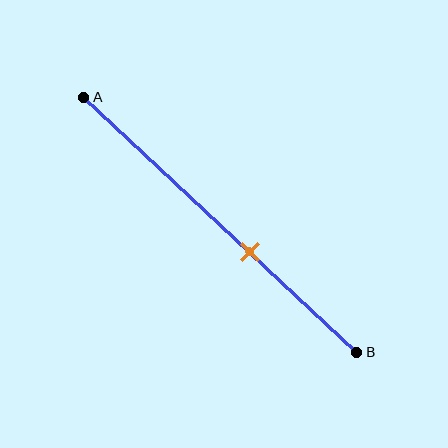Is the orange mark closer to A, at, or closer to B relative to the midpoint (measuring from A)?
The orange mark is closer to point B than the midpoint of segment AB.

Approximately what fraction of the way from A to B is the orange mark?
The orange mark is approximately 60% of the way from A to B.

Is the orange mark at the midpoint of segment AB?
No, the mark is at about 60% from A, not at the 50% midpoint.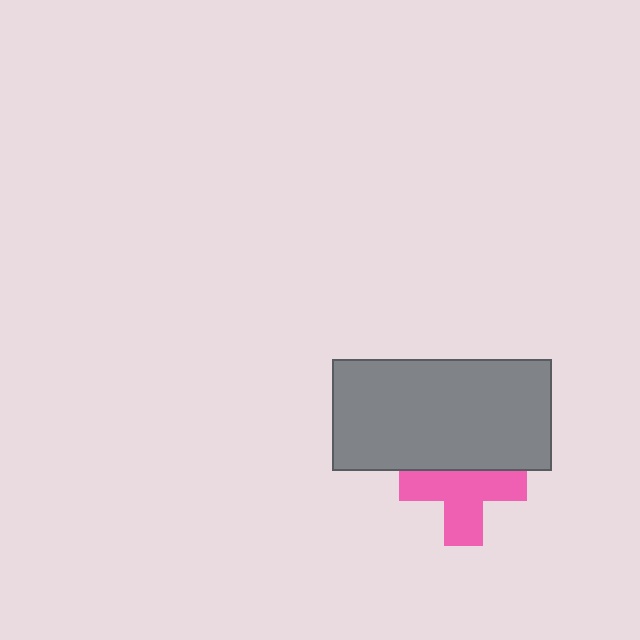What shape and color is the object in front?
The object in front is a gray rectangle.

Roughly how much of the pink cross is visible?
About half of it is visible (roughly 65%).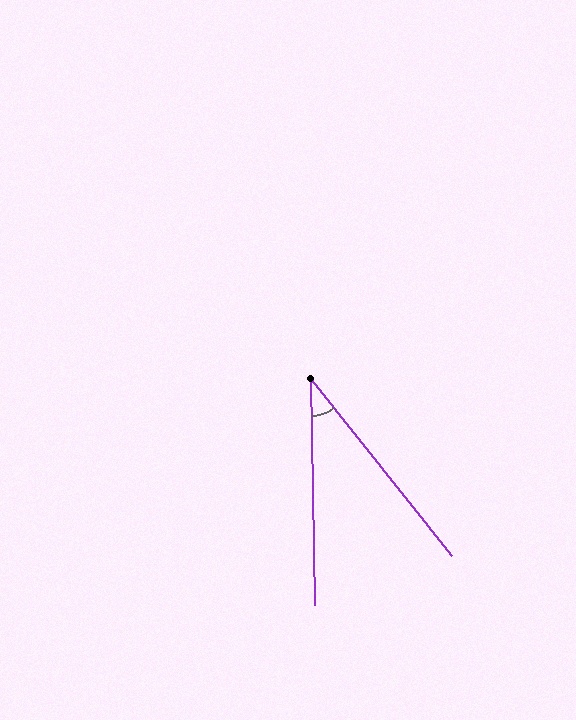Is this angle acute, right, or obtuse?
It is acute.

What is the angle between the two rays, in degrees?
Approximately 38 degrees.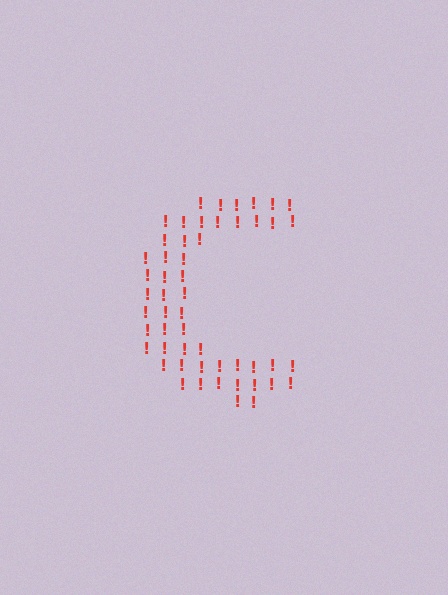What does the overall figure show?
The overall figure shows the letter C.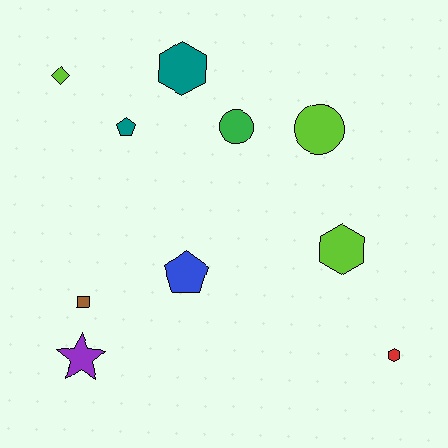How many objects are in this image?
There are 10 objects.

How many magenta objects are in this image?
There are no magenta objects.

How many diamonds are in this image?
There is 1 diamond.